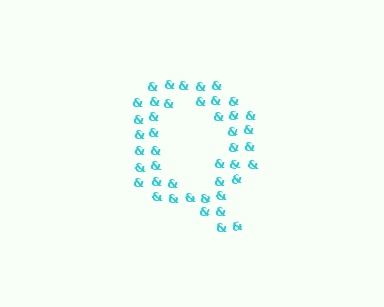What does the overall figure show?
The overall figure shows the letter Q.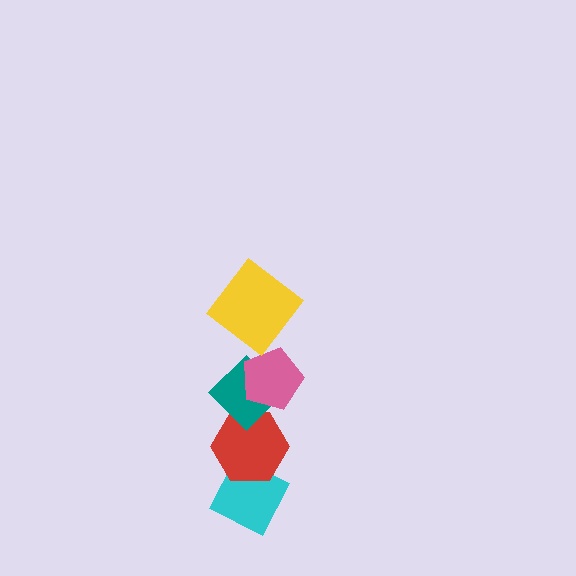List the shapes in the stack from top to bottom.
From top to bottom: the yellow diamond, the pink pentagon, the teal diamond, the red hexagon, the cyan diamond.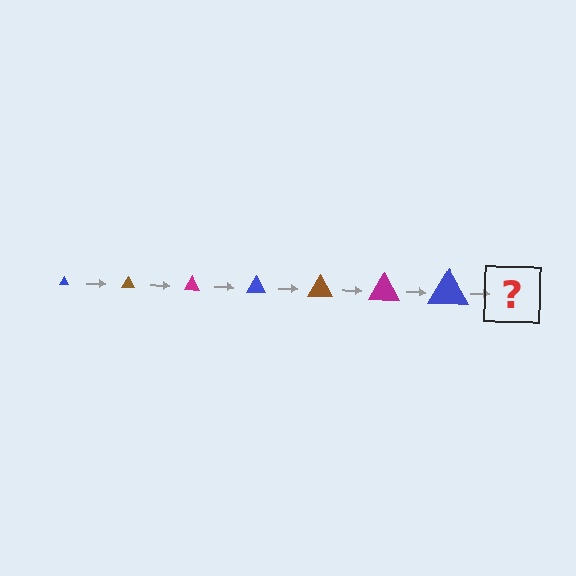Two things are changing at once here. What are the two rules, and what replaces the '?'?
The two rules are that the triangle grows larger each step and the color cycles through blue, brown, and magenta. The '?' should be a brown triangle, larger than the previous one.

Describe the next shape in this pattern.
It should be a brown triangle, larger than the previous one.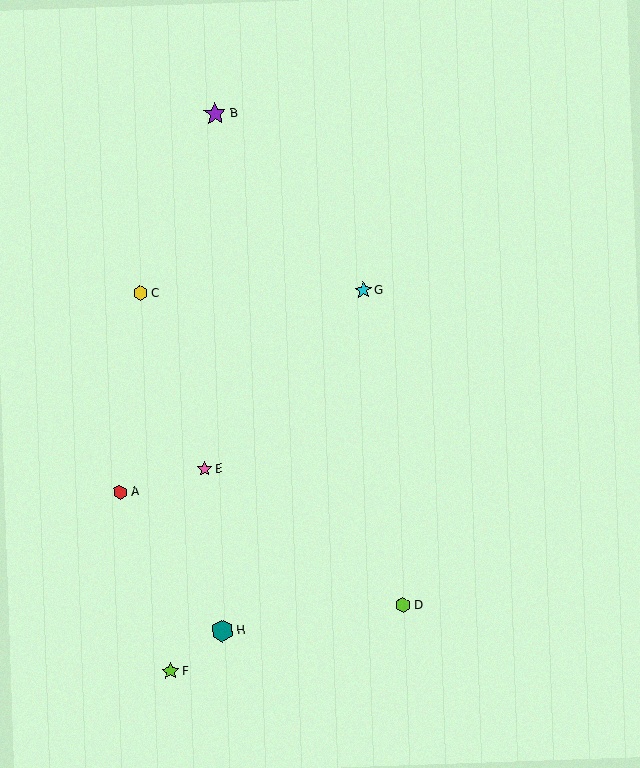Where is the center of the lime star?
The center of the lime star is at (170, 671).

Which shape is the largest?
The purple star (labeled B) is the largest.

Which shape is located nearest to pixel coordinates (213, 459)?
The pink star (labeled E) at (204, 469) is nearest to that location.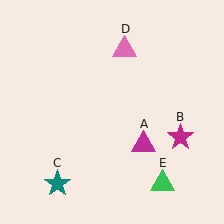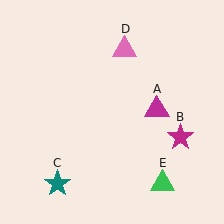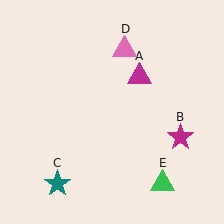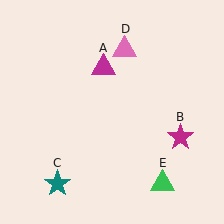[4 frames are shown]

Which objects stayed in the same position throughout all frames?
Magenta star (object B) and teal star (object C) and pink triangle (object D) and green triangle (object E) remained stationary.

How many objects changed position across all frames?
1 object changed position: magenta triangle (object A).